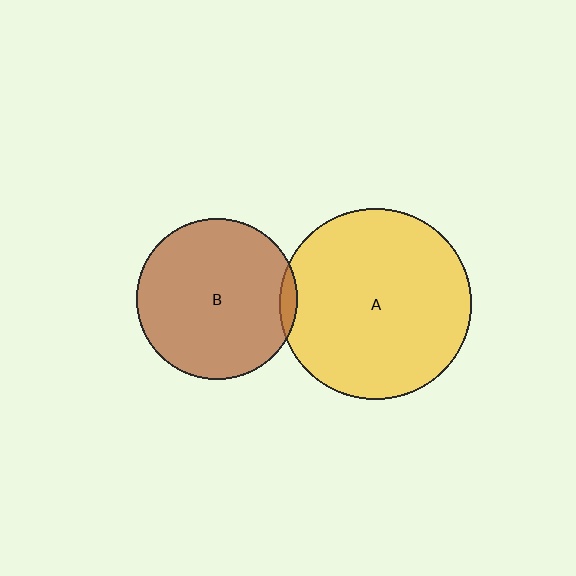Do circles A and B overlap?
Yes.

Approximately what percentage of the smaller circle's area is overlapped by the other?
Approximately 5%.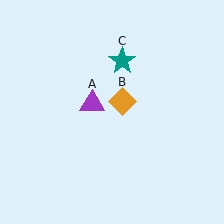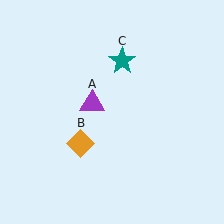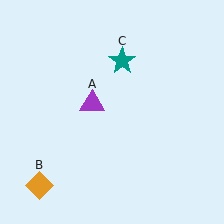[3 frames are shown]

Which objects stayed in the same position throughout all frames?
Purple triangle (object A) and teal star (object C) remained stationary.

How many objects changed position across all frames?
1 object changed position: orange diamond (object B).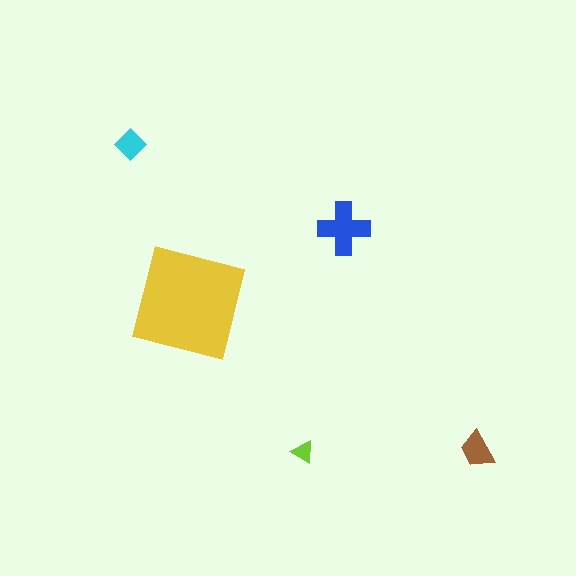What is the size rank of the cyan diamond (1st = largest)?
4th.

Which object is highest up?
The cyan diamond is topmost.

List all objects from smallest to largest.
The lime triangle, the cyan diamond, the brown trapezoid, the blue cross, the yellow square.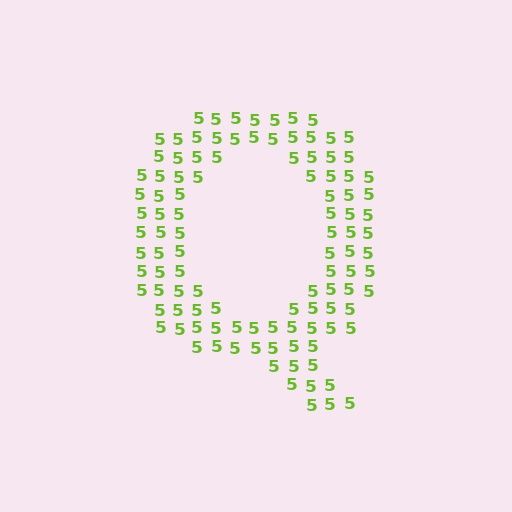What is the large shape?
The large shape is the letter Q.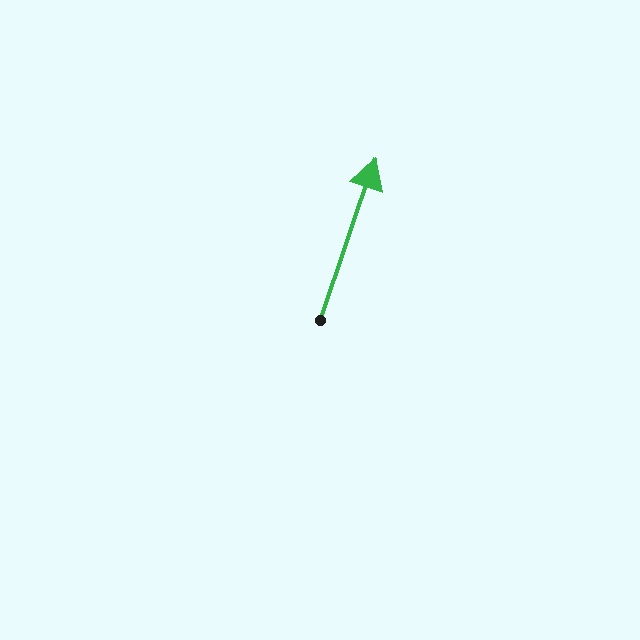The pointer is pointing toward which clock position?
Roughly 1 o'clock.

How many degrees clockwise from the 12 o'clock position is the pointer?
Approximately 19 degrees.